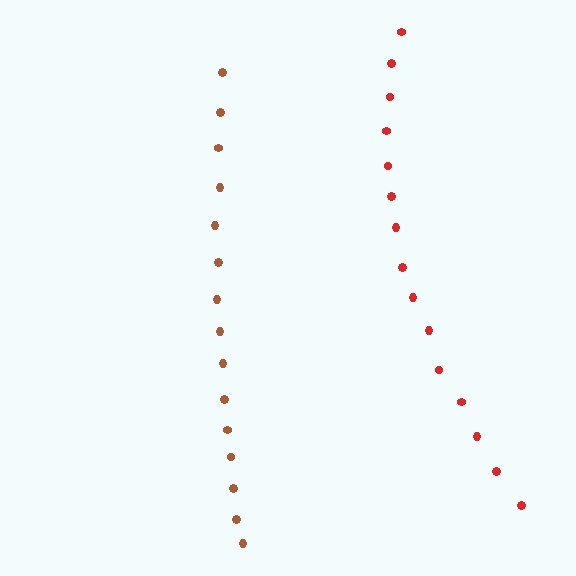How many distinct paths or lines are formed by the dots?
There are 2 distinct paths.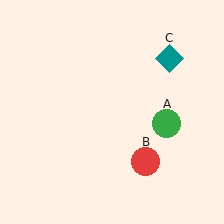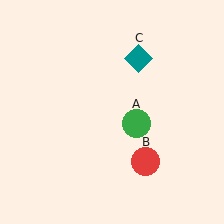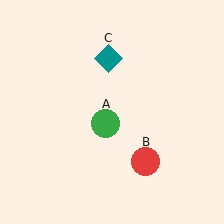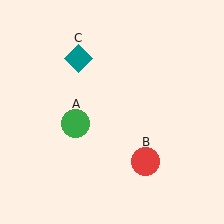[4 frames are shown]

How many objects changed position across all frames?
2 objects changed position: green circle (object A), teal diamond (object C).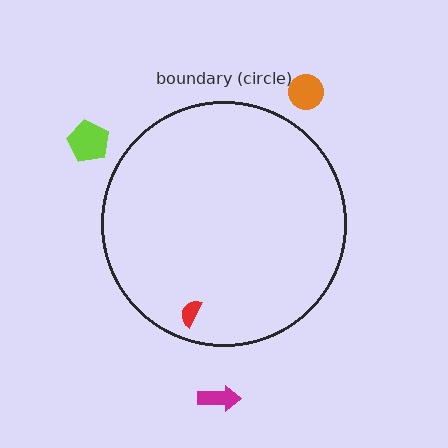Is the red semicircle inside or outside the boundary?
Inside.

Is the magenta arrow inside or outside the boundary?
Outside.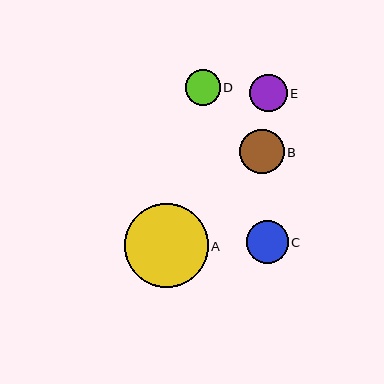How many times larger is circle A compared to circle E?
Circle A is approximately 2.2 times the size of circle E.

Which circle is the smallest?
Circle D is the smallest with a size of approximately 35 pixels.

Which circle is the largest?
Circle A is the largest with a size of approximately 84 pixels.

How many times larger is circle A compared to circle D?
Circle A is approximately 2.4 times the size of circle D.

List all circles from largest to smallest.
From largest to smallest: A, B, C, E, D.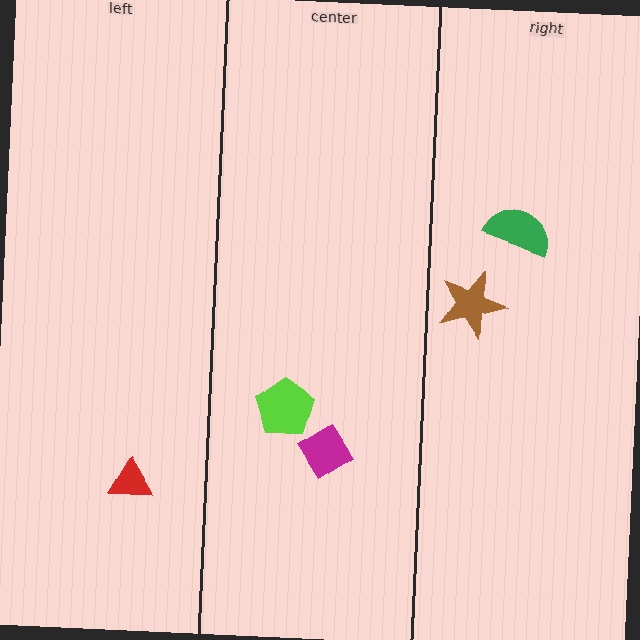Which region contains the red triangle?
The left region.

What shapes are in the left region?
The red triangle.